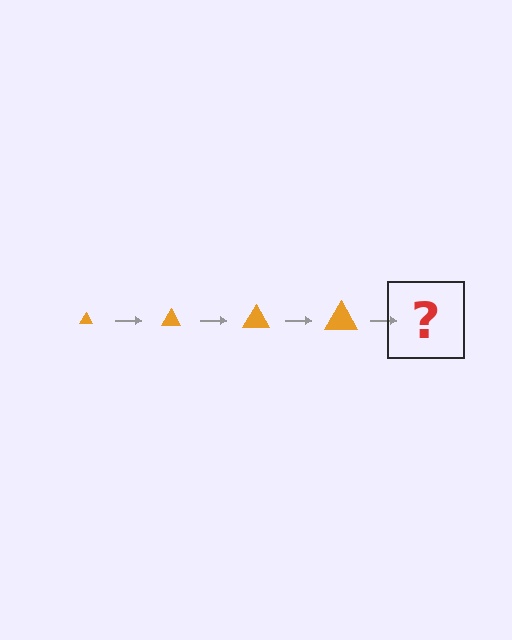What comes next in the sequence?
The next element should be an orange triangle, larger than the previous one.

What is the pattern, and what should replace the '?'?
The pattern is that the triangle gets progressively larger each step. The '?' should be an orange triangle, larger than the previous one.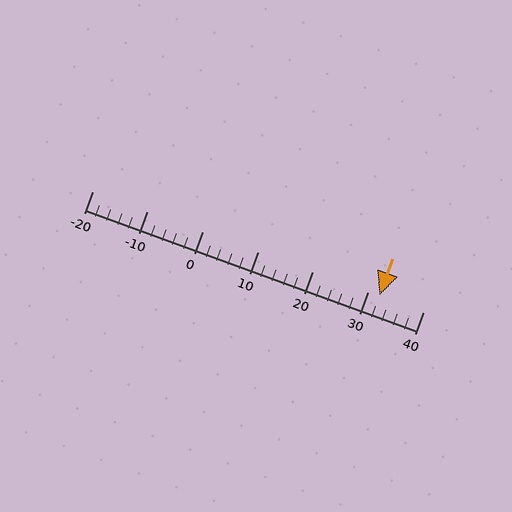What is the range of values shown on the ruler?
The ruler shows values from -20 to 40.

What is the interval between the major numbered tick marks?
The major tick marks are spaced 10 units apart.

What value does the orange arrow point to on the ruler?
The orange arrow points to approximately 32.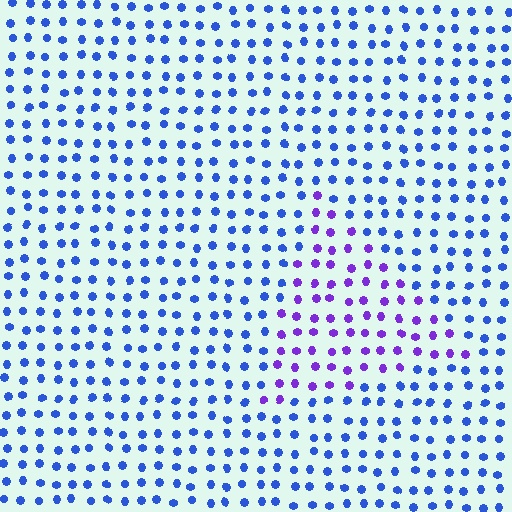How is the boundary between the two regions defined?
The boundary is defined purely by a slight shift in hue (about 44 degrees). Spacing, size, and orientation are identical on both sides.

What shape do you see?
I see a triangle.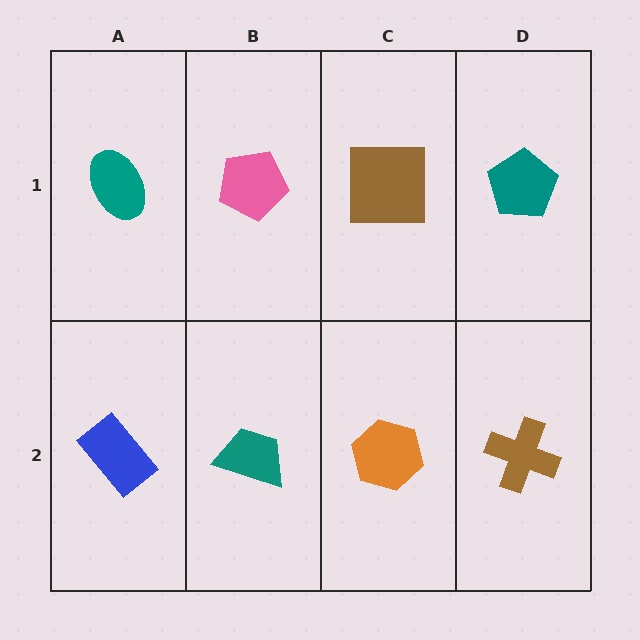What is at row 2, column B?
A teal trapezoid.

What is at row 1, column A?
A teal ellipse.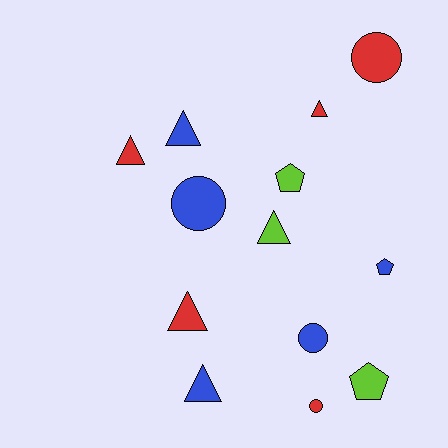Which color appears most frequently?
Red, with 5 objects.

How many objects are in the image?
There are 13 objects.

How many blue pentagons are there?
There is 1 blue pentagon.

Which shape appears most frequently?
Triangle, with 6 objects.